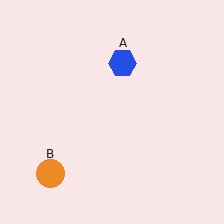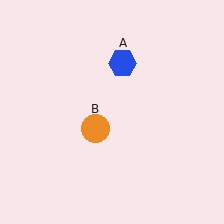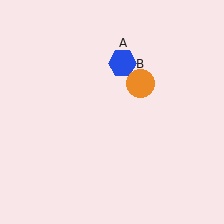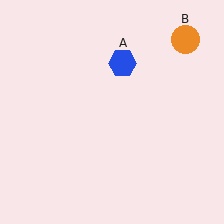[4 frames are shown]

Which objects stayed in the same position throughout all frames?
Blue hexagon (object A) remained stationary.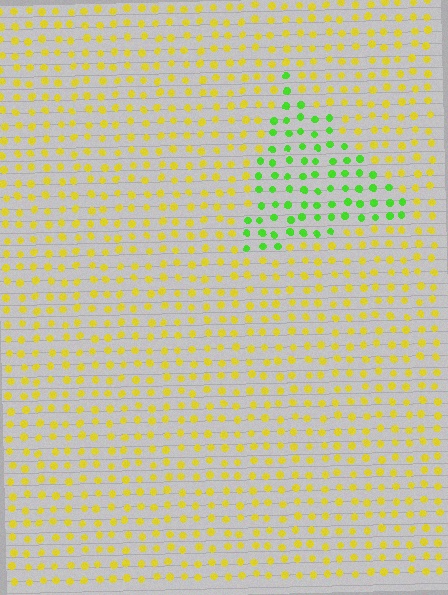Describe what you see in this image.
The image is filled with small yellow elements in a uniform arrangement. A triangle-shaped region is visible where the elements are tinted to a slightly different hue, forming a subtle color boundary.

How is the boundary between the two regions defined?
The boundary is defined purely by a slight shift in hue (about 55 degrees). Spacing, size, and orientation are identical on both sides.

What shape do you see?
I see a triangle.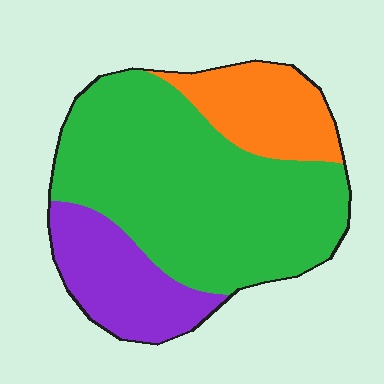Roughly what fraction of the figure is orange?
Orange covers around 20% of the figure.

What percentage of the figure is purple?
Purple takes up about one fifth (1/5) of the figure.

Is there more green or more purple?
Green.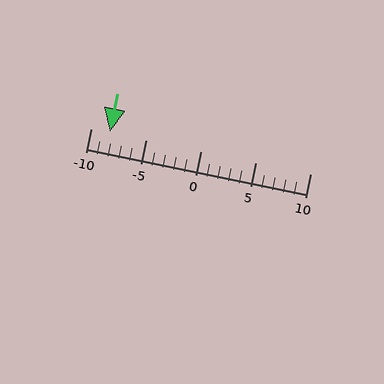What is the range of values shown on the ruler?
The ruler shows values from -10 to 10.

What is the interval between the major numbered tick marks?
The major tick marks are spaced 5 units apart.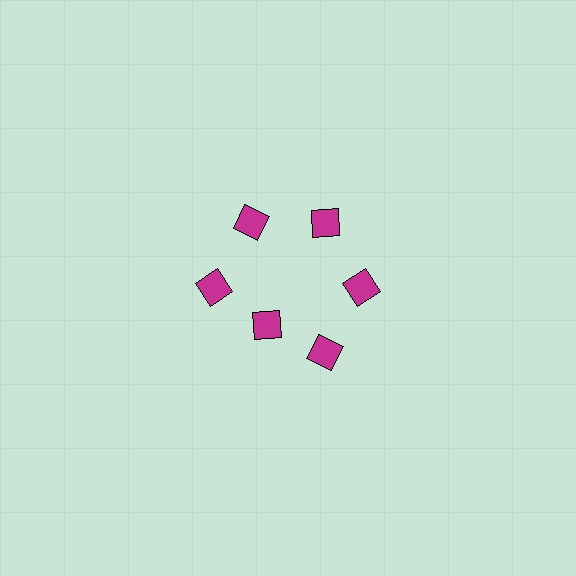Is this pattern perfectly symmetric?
No. The 6 magenta diamonds are arranged in a ring, but one element near the 7 o'clock position is pulled inward toward the center, breaking the 6-fold rotational symmetry.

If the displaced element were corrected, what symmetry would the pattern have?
It would have 6-fold rotational symmetry — the pattern would map onto itself every 60 degrees.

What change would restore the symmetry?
The symmetry would be restored by moving it outward, back onto the ring so that all 6 diamonds sit at equal angles and equal distance from the center.